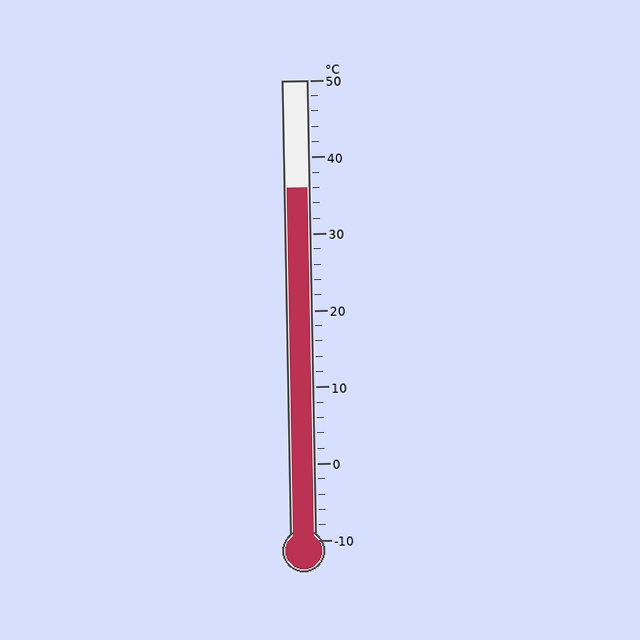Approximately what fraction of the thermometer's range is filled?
The thermometer is filled to approximately 75% of its range.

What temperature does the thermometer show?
The thermometer shows approximately 36°C.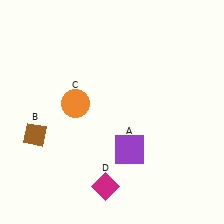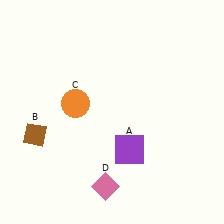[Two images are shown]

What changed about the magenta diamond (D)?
In Image 1, D is magenta. In Image 2, it changed to pink.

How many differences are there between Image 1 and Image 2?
There is 1 difference between the two images.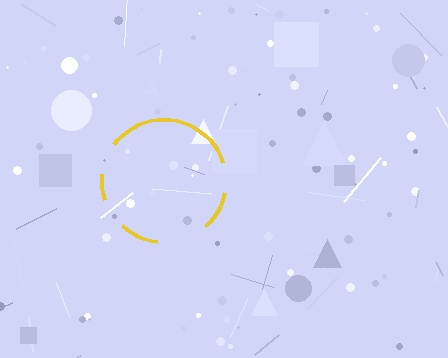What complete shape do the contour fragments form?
The contour fragments form a circle.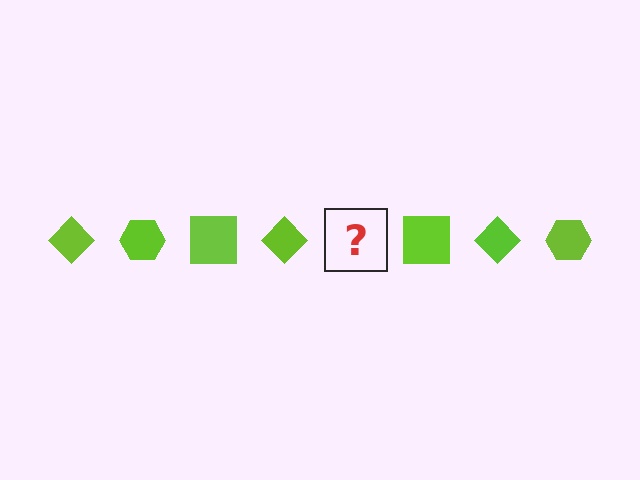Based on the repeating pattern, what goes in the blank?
The blank should be a lime hexagon.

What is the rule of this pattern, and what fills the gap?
The rule is that the pattern cycles through diamond, hexagon, square shapes in lime. The gap should be filled with a lime hexagon.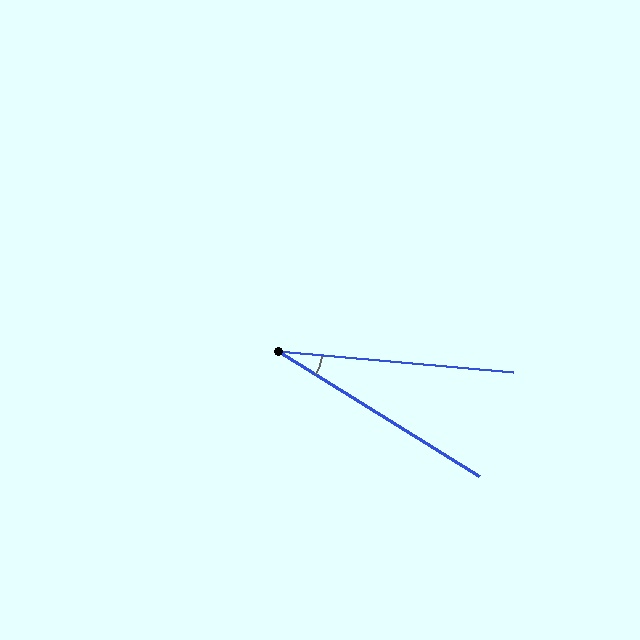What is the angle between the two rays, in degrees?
Approximately 27 degrees.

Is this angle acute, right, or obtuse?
It is acute.